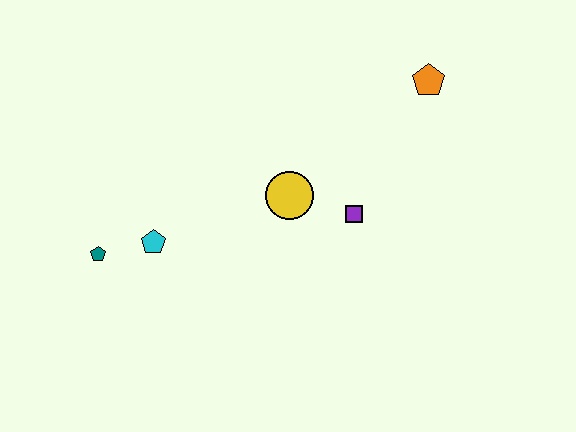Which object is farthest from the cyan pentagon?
The orange pentagon is farthest from the cyan pentagon.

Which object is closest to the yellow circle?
The purple square is closest to the yellow circle.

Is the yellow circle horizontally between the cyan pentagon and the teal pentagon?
No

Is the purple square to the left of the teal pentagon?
No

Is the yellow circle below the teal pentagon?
No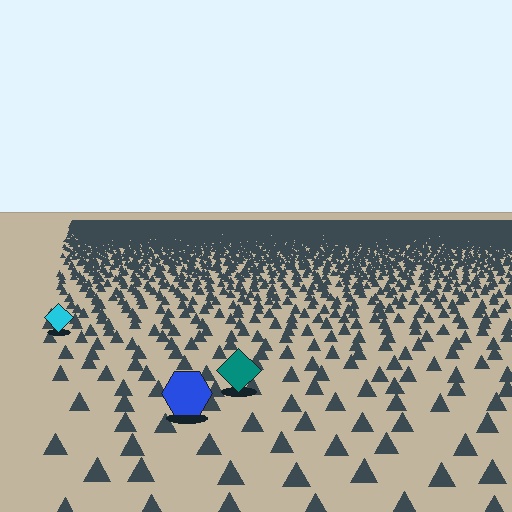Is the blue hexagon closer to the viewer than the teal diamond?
Yes. The blue hexagon is closer — you can tell from the texture gradient: the ground texture is coarser near it.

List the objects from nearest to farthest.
From nearest to farthest: the blue hexagon, the teal diamond, the cyan diamond.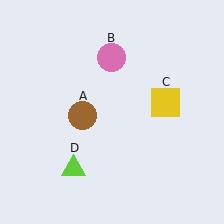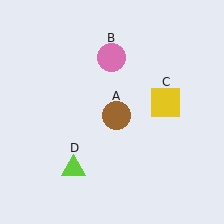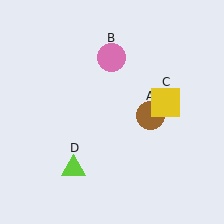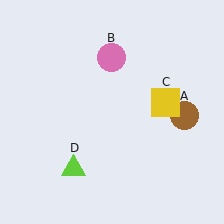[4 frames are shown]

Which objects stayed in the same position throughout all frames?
Pink circle (object B) and yellow square (object C) and lime triangle (object D) remained stationary.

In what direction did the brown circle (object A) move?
The brown circle (object A) moved right.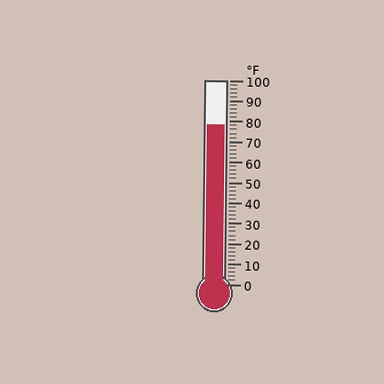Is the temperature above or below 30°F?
The temperature is above 30°F.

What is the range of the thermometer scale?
The thermometer scale ranges from 0°F to 100°F.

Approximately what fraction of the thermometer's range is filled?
The thermometer is filled to approximately 80% of its range.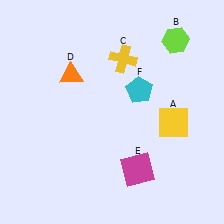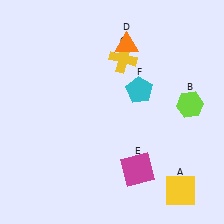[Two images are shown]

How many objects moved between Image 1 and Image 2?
3 objects moved between the two images.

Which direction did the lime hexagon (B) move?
The lime hexagon (B) moved down.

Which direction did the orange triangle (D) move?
The orange triangle (D) moved right.